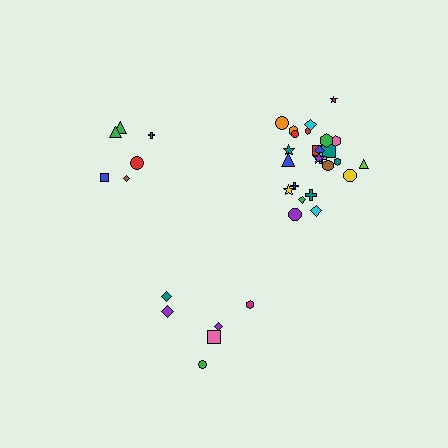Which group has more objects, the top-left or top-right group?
The top-right group.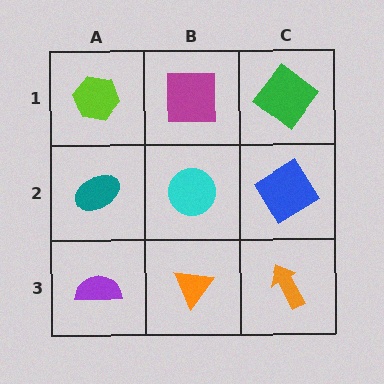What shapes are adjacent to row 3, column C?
A blue diamond (row 2, column C), an orange triangle (row 3, column B).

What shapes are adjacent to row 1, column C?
A blue diamond (row 2, column C), a magenta square (row 1, column B).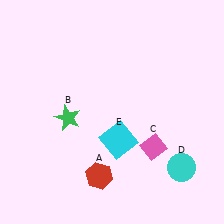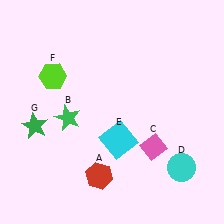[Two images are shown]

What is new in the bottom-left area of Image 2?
A green star (G) was added in the bottom-left area of Image 2.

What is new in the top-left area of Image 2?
A lime hexagon (F) was added in the top-left area of Image 2.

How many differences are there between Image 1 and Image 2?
There are 2 differences between the two images.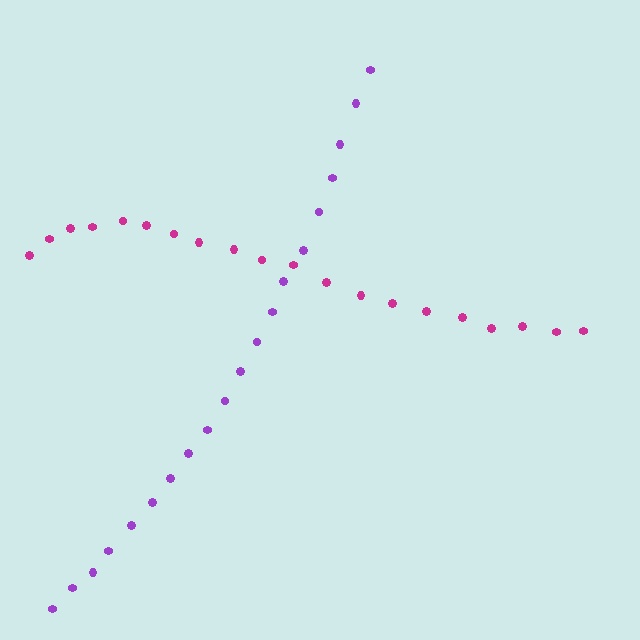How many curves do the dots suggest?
There are 2 distinct paths.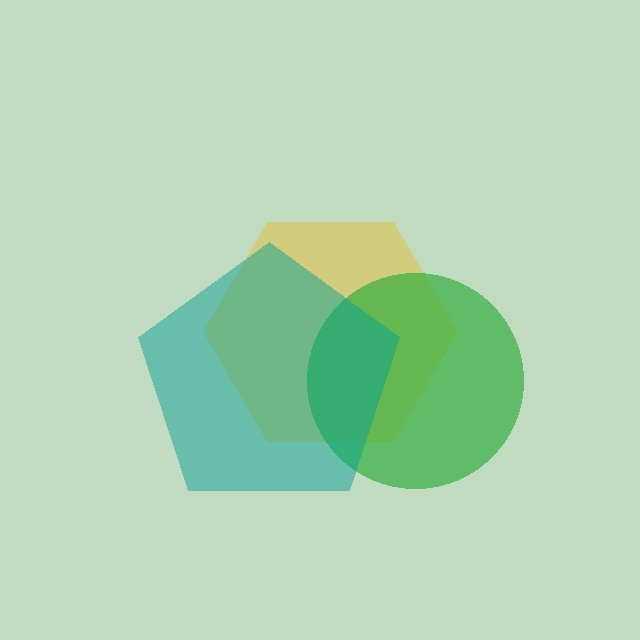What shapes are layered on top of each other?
The layered shapes are: a yellow hexagon, a green circle, a teal pentagon.